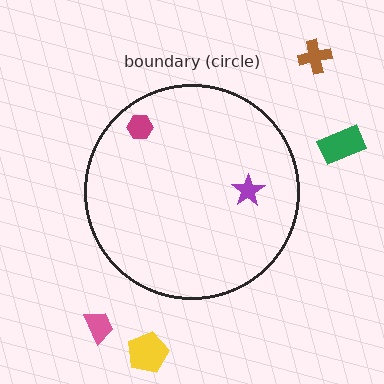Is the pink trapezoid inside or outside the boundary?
Outside.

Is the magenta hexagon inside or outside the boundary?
Inside.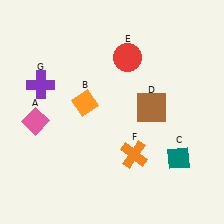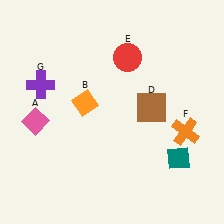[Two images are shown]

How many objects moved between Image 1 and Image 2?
1 object moved between the two images.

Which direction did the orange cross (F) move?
The orange cross (F) moved right.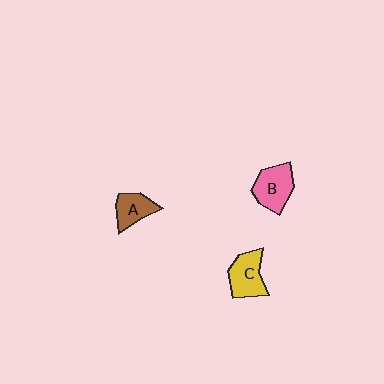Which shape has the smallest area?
Shape A (brown).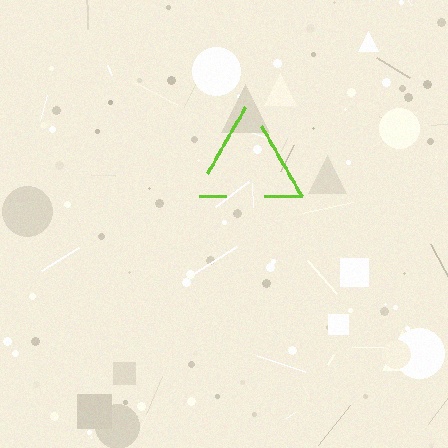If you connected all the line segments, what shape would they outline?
They would outline a triangle.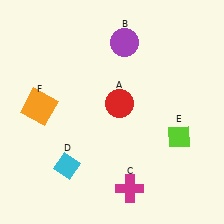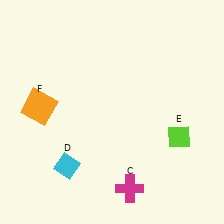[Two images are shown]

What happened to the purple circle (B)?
The purple circle (B) was removed in Image 2. It was in the top-right area of Image 1.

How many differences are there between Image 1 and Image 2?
There are 2 differences between the two images.